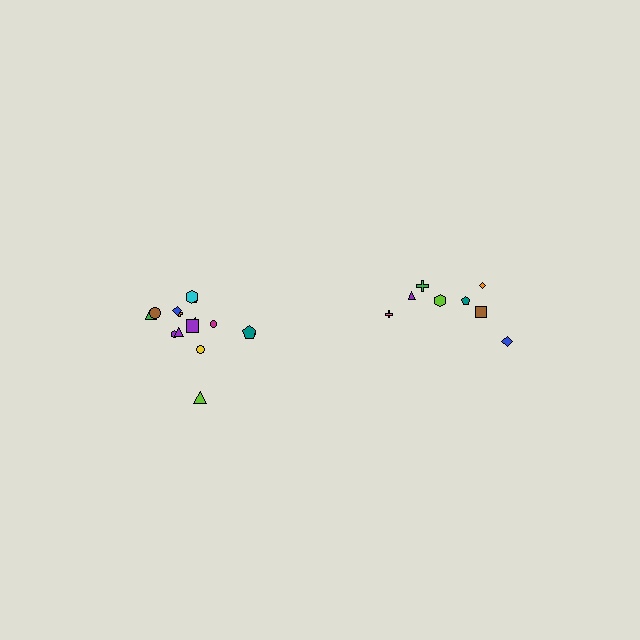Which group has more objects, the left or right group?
The left group.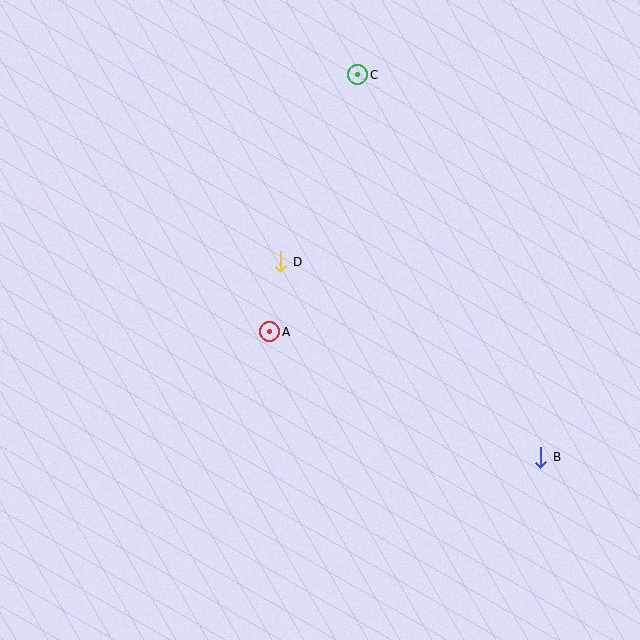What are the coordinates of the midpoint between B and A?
The midpoint between B and A is at (405, 395).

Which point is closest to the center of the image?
Point A at (270, 332) is closest to the center.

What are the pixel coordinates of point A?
Point A is at (270, 332).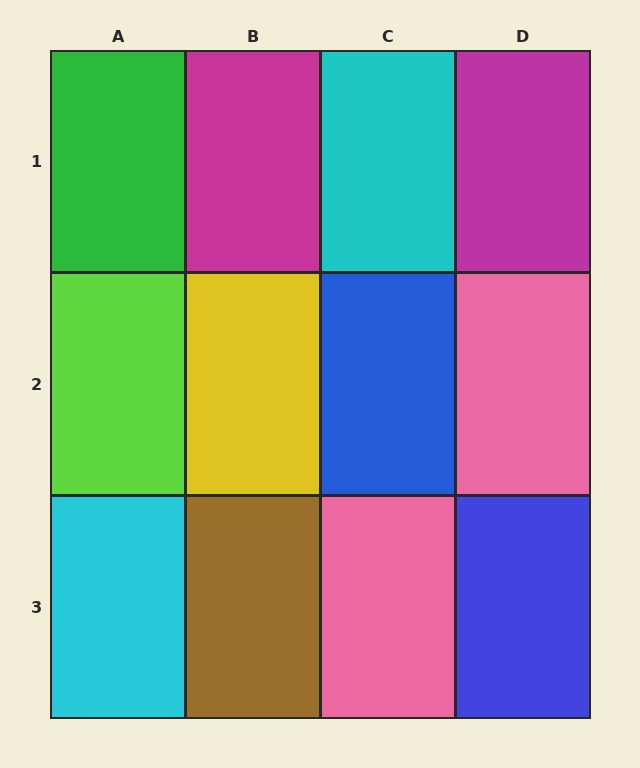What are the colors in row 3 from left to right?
Cyan, brown, pink, blue.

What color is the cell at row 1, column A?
Green.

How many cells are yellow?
1 cell is yellow.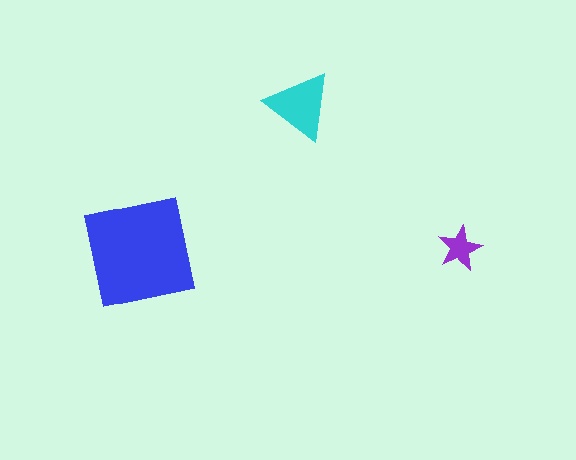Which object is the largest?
The blue square.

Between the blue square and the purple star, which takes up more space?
The blue square.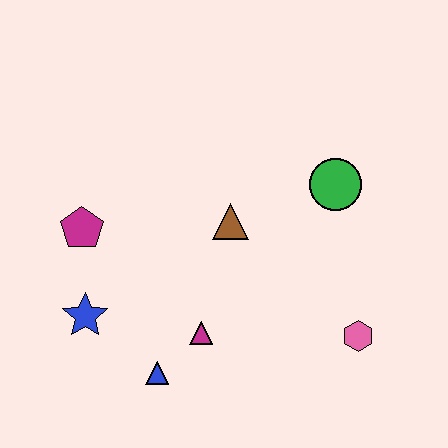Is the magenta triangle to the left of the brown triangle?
Yes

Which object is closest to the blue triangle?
The magenta triangle is closest to the blue triangle.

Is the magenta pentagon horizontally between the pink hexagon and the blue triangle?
No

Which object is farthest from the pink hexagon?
The magenta pentagon is farthest from the pink hexagon.